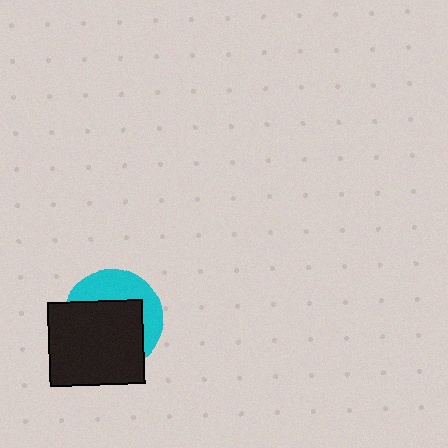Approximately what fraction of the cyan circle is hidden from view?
Roughly 63% of the cyan circle is hidden behind the black rectangle.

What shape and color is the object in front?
The object in front is a black rectangle.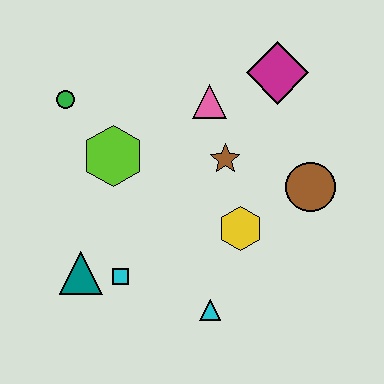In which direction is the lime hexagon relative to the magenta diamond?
The lime hexagon is to the left of the magenta diamond.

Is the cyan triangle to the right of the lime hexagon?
Yes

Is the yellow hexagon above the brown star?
No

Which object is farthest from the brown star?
The teal triangle is farthest from the brown star.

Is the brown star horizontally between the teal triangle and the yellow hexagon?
Yes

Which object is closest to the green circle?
The lime hexagon is closest to the green circle.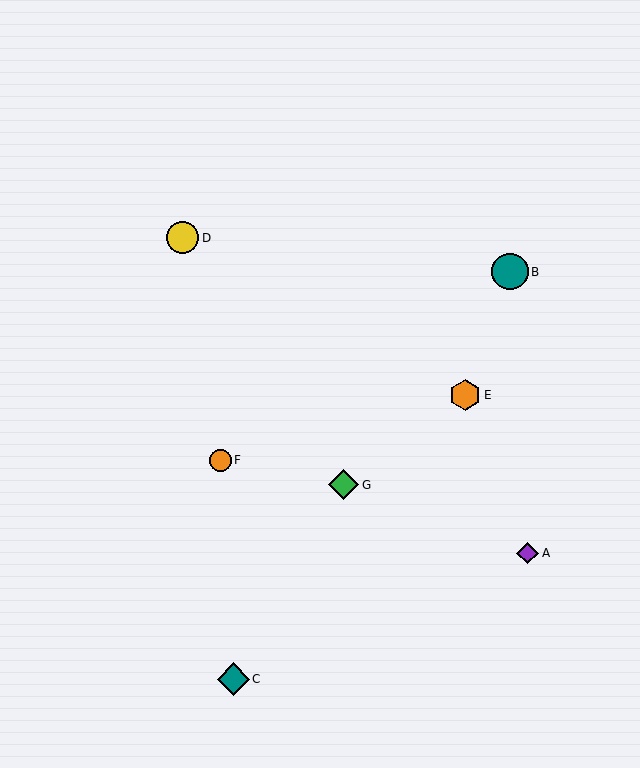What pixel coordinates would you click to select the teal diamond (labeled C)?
Click at (233, 679) to select the teal diamond C.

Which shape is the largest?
The teal circle (labeled B) is the largest.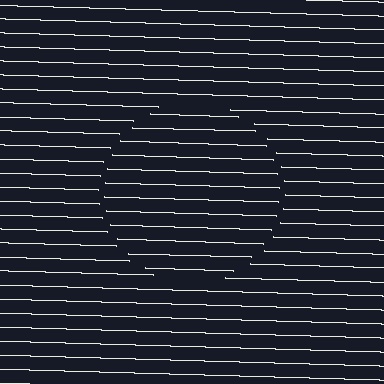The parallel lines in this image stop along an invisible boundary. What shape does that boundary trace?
An illusory circle. The interior of the shape contains the same grating, shifted by half a period — the contour is defined by the phase discontinuity where line-ends from the inner and outer gratings abut.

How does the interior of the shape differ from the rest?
The interior of the shape contains the same grating, shifted by half a period — the contour is defined by the phase discontinuity where line-ends from the inner and outer gratings abut.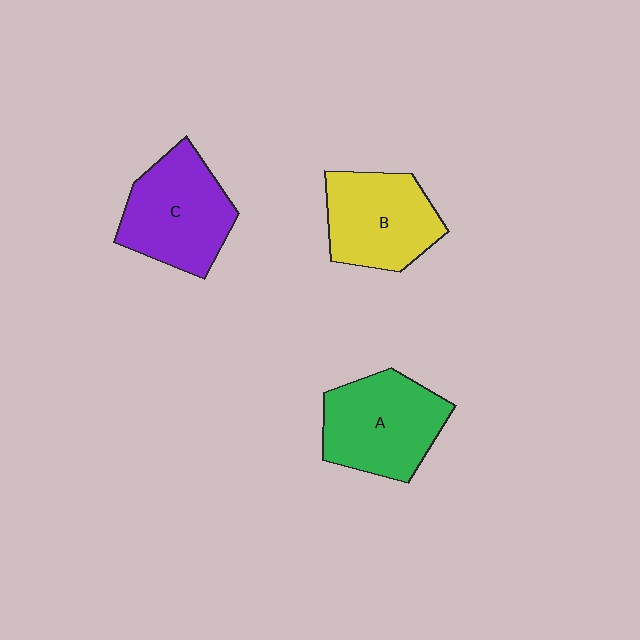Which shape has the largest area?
Shape A (green).